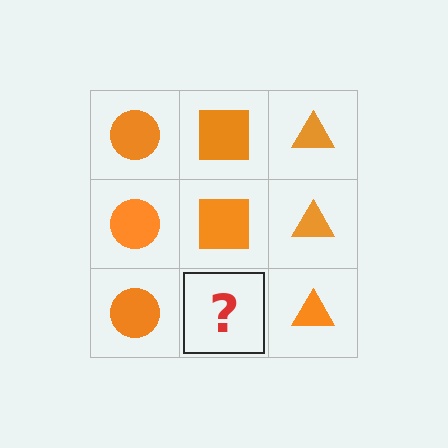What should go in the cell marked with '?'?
The missing cell should contain an orange square.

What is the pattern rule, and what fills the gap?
The rule is that each column has a consistent shape. The gap should be filled with an orange square.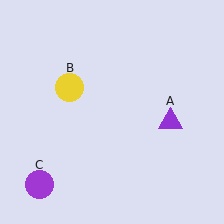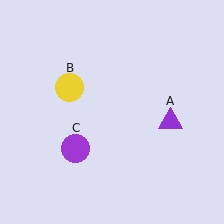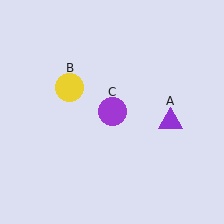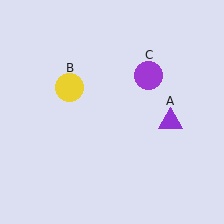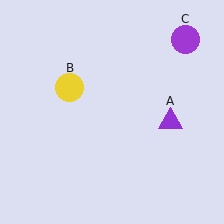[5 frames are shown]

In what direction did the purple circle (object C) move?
The purple circle (object C) moved up and to the right.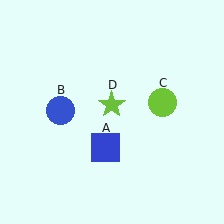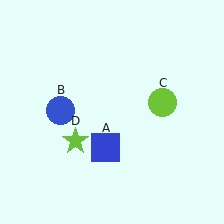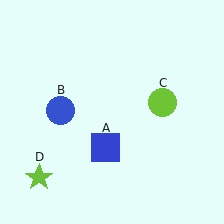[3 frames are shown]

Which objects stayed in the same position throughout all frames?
Blue square (object A) and blue circle (object B) and lime circle (object C) remained stationary.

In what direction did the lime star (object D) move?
The lime star (object D) moved down and to the left.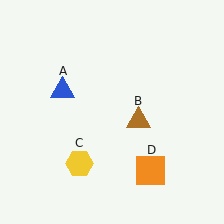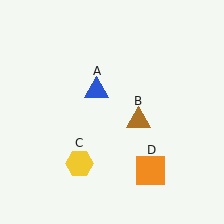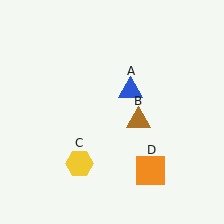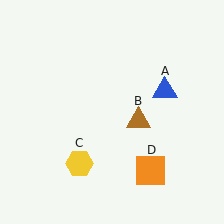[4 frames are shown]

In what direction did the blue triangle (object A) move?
The blue triangle (object A) moved right.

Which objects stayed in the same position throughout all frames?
Brown triangle (object B) and yellow hexagon (object C) and orange square (object D) remained stationary.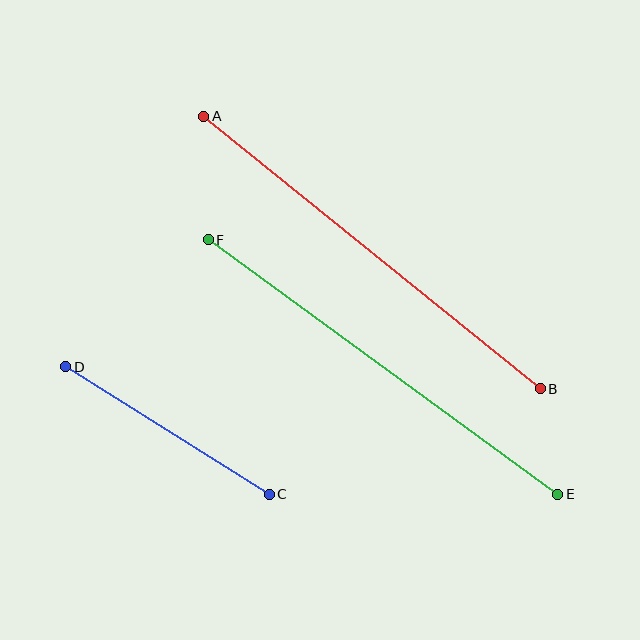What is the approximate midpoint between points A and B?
The midpoint is at approximately (372, 253) pixels.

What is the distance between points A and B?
The distance is approximately 433 pixels.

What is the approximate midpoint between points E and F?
The midpoint is at approximately (383, 367) pixels.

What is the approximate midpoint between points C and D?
The midpoint is at approximately (168, 431) pixels.